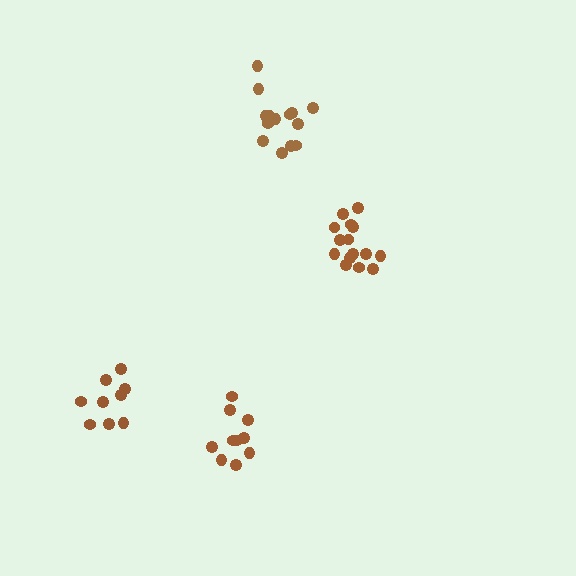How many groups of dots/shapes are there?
There are 4 groups.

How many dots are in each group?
Group 1: 10 dots, Group 2: 9 dots, Group 3: 15 dots, Group 4: 14 dots (48 total).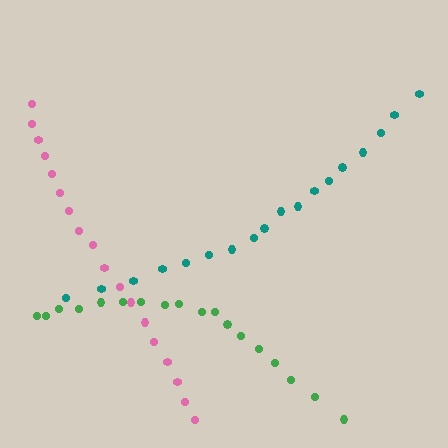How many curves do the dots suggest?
There are 3 distinct paths.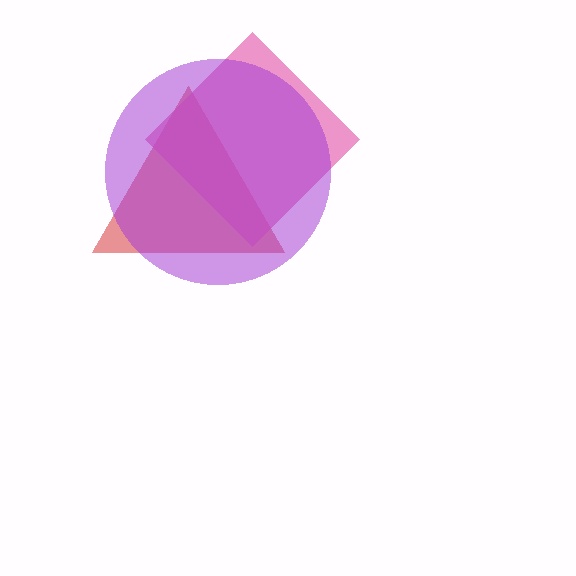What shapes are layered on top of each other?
The layered shapes are: a red triangle, a pink diamond, a purple circle.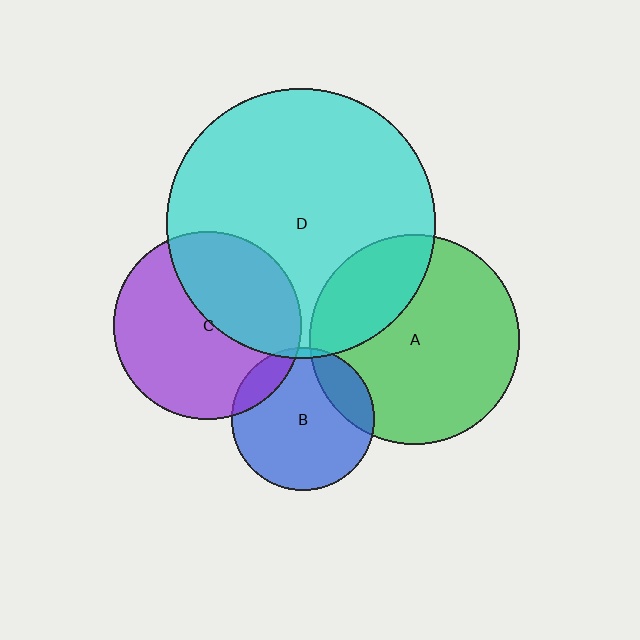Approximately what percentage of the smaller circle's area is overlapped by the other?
Approximately 5%.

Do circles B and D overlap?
Yes.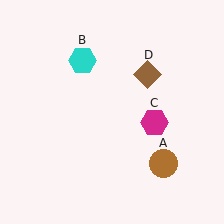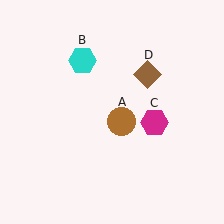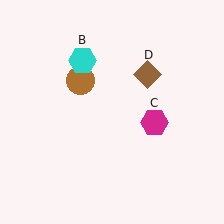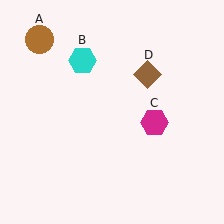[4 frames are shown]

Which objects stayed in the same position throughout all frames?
Cyan hexagon (object B) and magenta hexagon (object C) and brown diamond (object D) remained stationary.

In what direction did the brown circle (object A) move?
The brown circle (object A) moved up and to the left.